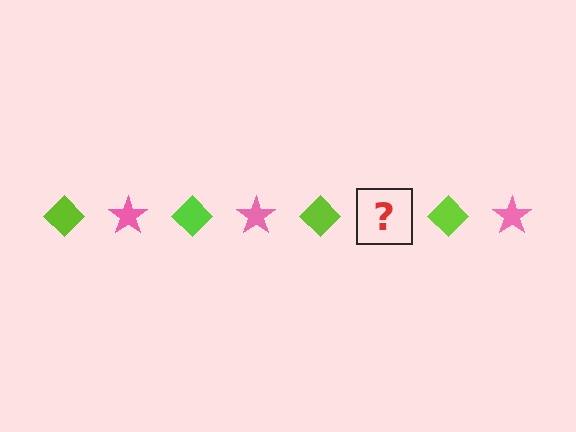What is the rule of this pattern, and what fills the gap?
The rule is that the pattern alternates between lime diamond and pink star. The gap should be filled with a pink star.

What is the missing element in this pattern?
The missing element is a pink star.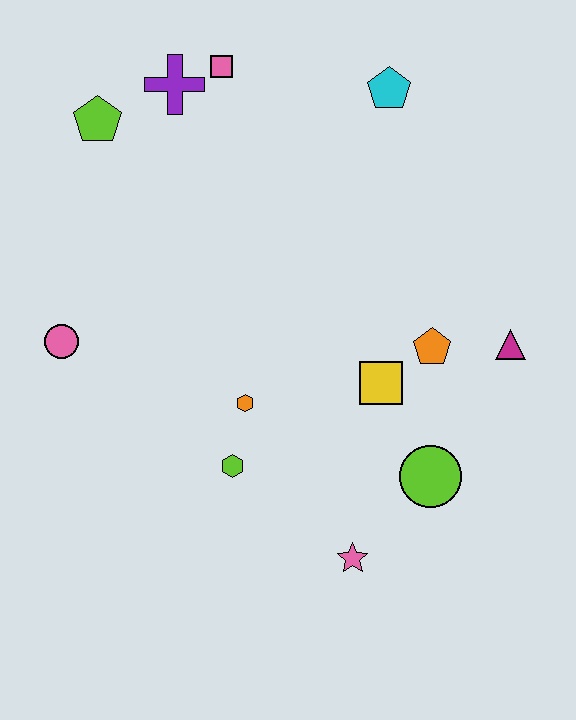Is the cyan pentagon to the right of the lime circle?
No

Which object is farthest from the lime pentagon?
The pink star is farthest from the lime pentagon.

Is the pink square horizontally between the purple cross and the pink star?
Yes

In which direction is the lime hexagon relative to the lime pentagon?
The lime hexagon is below the lime pentagon.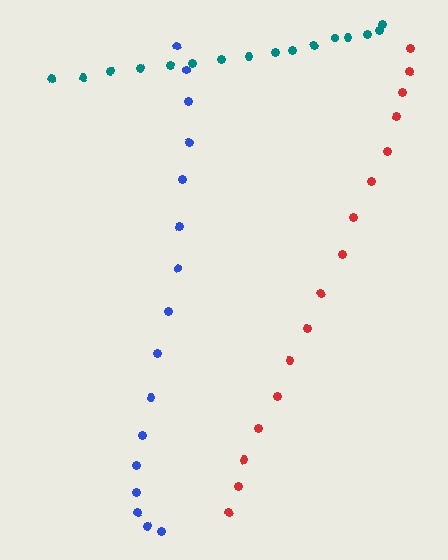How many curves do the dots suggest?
There are 3 distinct paths.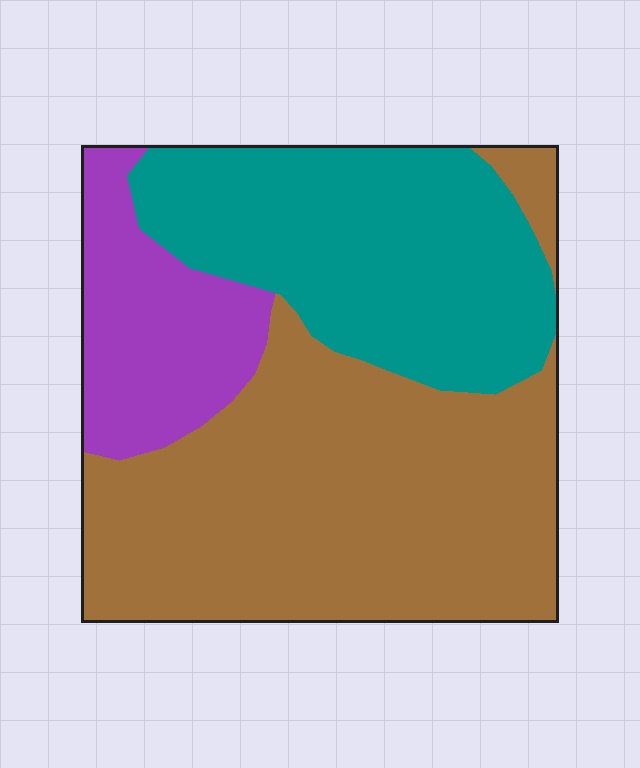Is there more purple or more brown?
Brown.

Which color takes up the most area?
Brown, at roughly 50%.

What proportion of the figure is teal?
Teal takes up about one third (1/3) of the figure.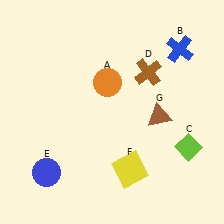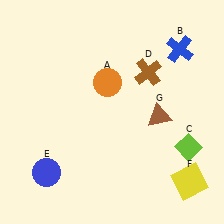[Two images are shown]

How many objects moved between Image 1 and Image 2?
1 object moved between the two images.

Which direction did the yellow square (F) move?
The yellow square (F) moved right.